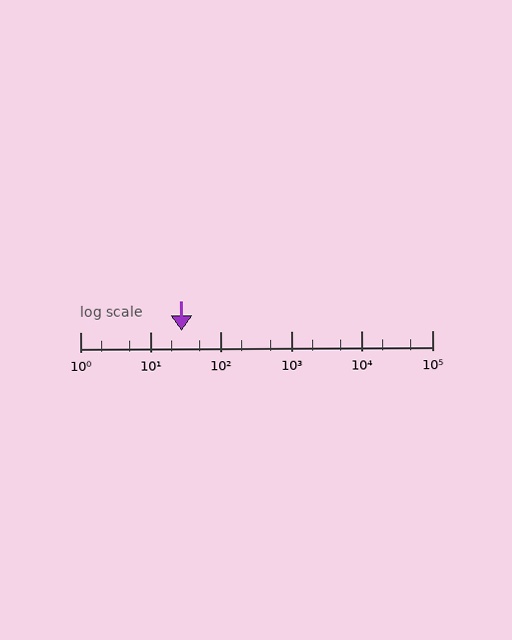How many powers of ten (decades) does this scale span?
The scale spans 5 decades, from 1 to 100000.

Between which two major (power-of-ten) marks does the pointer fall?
The pointer is between 10 and 100.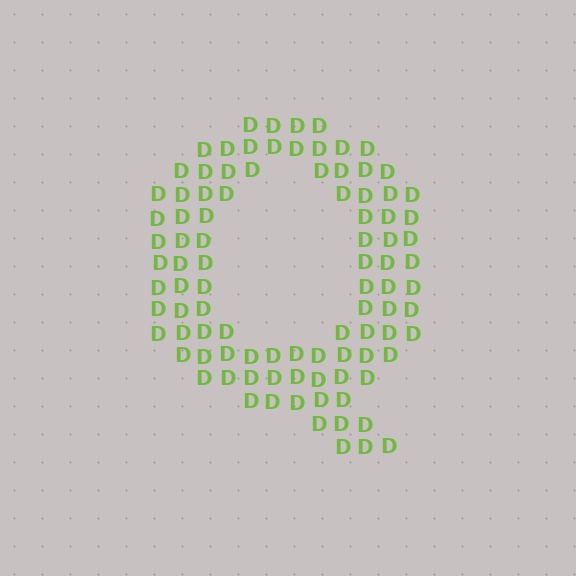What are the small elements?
The small elements are letter D's.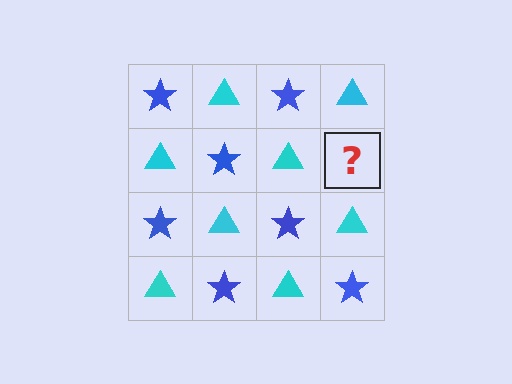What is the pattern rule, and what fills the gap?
The rule is that it alternates blue star and cyan triangle in a checkerboard pattern. The gap should be filled with a blue star.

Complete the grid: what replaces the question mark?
The question mark should be replaced with a blue star.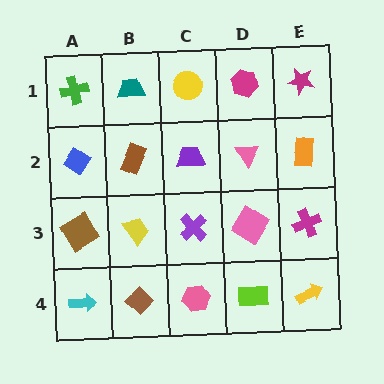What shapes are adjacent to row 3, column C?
A purple trapezoid (row 2, column C), a pink hexagon (row 4, column C), a yellow trapezoid (row 3, column B), a pink diamond (row 3, column D).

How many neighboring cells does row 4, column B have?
3.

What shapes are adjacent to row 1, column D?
A pink triangle (row 2, column D), a yellow circle (row 1, column C), a magenta star (row 1, column E).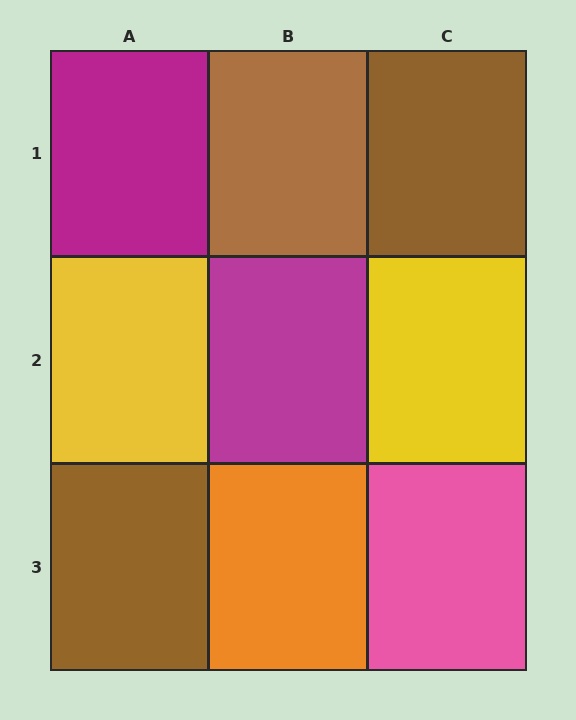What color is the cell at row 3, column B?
Orange.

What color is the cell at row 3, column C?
Pink.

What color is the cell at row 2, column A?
Yellow.